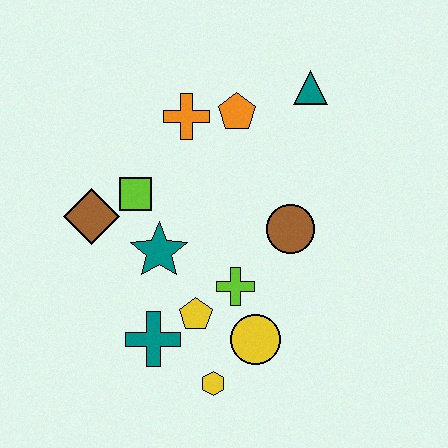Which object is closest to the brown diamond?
The lime square is closest to the brown diamond.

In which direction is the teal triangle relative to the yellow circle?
The teal triangle is above the yellow circle.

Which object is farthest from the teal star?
The teal triangle is farthest from the teal star.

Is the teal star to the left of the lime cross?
Yes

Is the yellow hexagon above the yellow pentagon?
No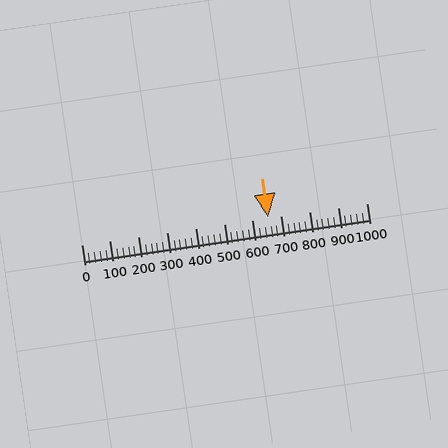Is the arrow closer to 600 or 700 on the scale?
The arrow is closer to 700.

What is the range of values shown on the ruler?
The ruler shows values from 0 to 1000.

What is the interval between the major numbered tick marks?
The major tick marks are spaced 100 units apart.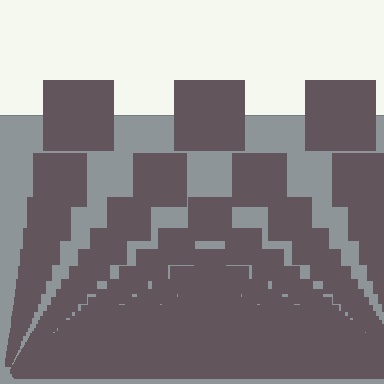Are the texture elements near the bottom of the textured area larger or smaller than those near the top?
Smaller. The gradient is inverted — elements near the bottom are smaller and denser.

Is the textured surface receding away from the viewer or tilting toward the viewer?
The surface appears to tilt toward the viewer. Texture elements get larger and sparser toward the top.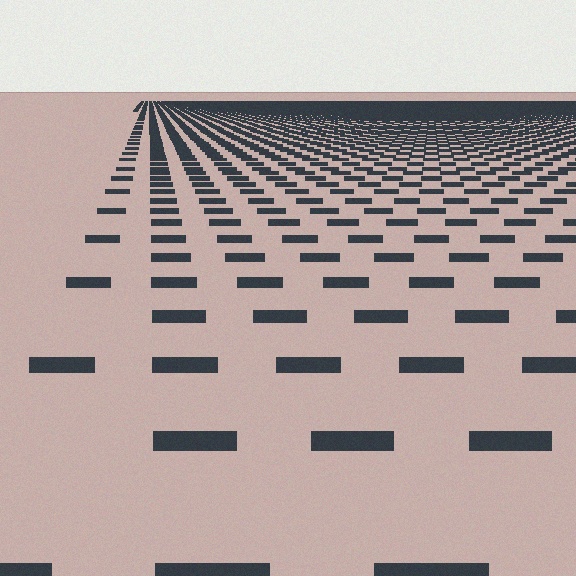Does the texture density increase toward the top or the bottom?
Density increases toward the top.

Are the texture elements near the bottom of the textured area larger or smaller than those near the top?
Larger. Near the bottom, elements are closer to the viewer and appear at a bigger on-screen size.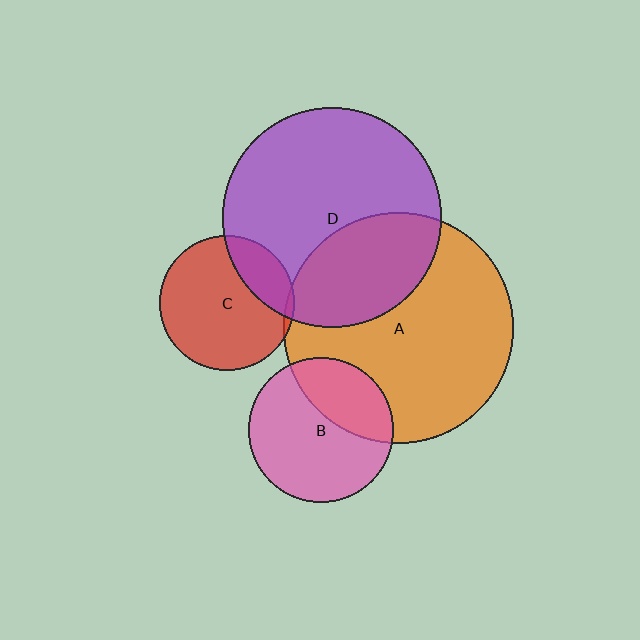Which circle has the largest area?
Circle A (orange).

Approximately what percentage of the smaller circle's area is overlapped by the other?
Approximately 20%.